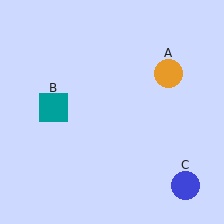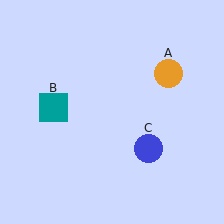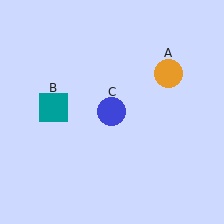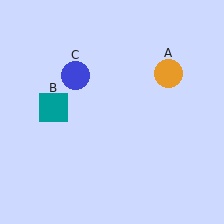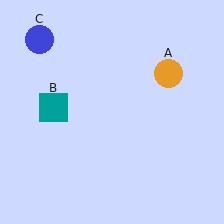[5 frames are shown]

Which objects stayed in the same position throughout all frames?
Orange circle (object A) and teal square (object B) remained stationary.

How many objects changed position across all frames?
1 object changed position: blue circle (object C).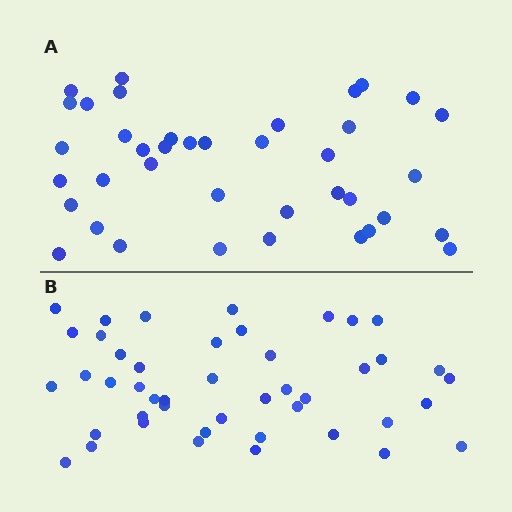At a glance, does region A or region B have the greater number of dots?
Region B (the bottom region) has more dots.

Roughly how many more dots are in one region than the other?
Region B has about 6 more dots than region A.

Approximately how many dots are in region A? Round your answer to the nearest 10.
About 40 dots. (The exact count is 39, which rounds to 40.)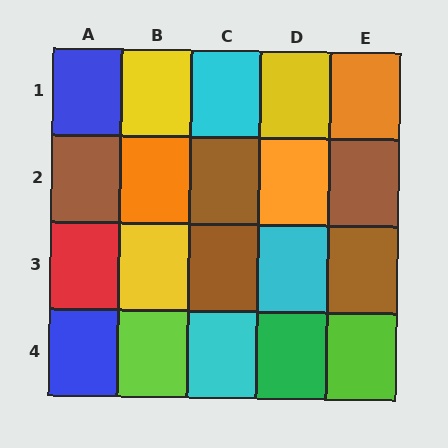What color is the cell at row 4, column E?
Lime.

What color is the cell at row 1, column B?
Yellow.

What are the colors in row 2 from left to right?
Brown, orange, brown, orange, brown.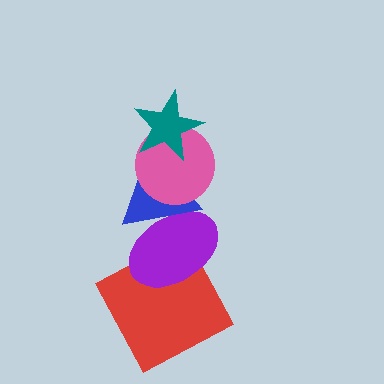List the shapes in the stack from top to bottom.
From top to bottom: the teal star, the pink circle, the blue triangle, the purple ellipse, the red square.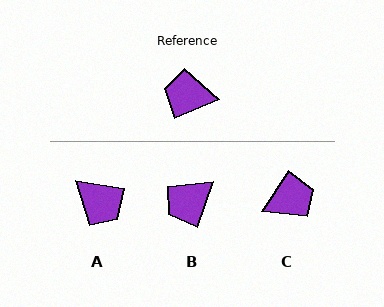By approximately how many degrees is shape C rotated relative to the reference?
Approximately 146 degrees clockwise.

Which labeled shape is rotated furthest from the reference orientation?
A, about 148 degrees away.